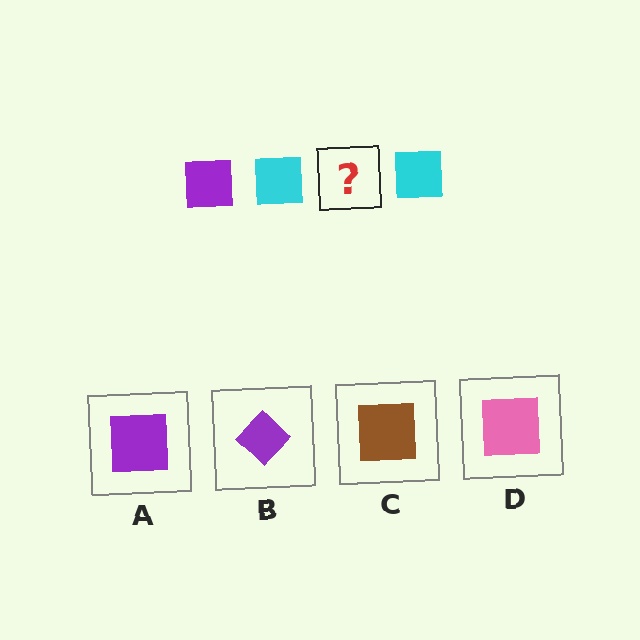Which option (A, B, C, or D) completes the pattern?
A.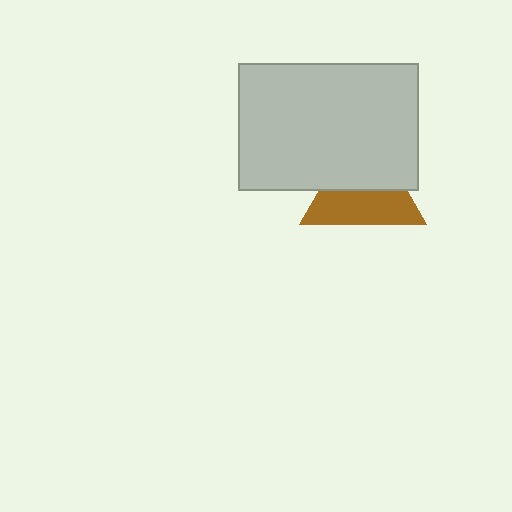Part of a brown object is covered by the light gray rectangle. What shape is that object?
It is a triangle.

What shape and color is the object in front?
The object in front is a light gray rectangle.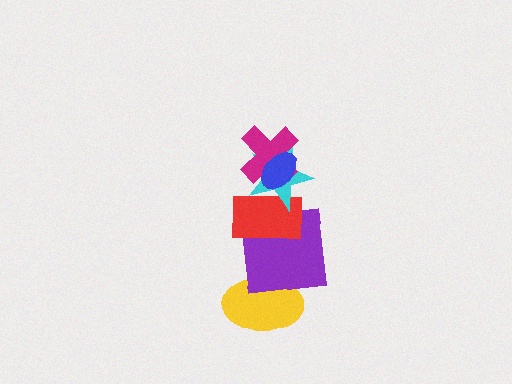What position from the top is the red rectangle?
The red rectangle is 4th from the top.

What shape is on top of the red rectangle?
The cyan star is on top of the red rectangle.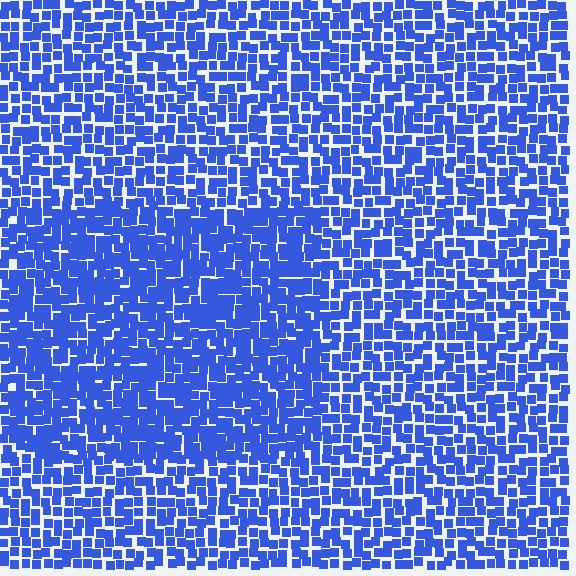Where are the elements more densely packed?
The elements are more densely packed inside the rectangle boundary.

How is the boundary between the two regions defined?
The boundary is defined by a change in element density (approximately 1.4x ratio). All elements are the same color, size, and shape.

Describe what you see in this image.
The image contains small blue elements arranged at two different densities. A rectangle-shaped region is visible where the elements are more densely packed than the surrounding area.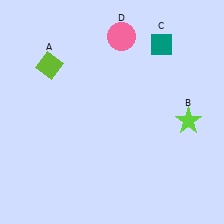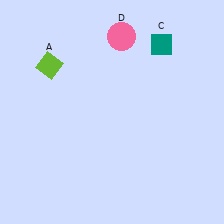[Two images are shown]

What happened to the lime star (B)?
The lime star (B) was removed in Image 2. It was in the bottom-right area of Image 1.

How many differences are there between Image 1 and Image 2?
There is 1 difference between the two images.